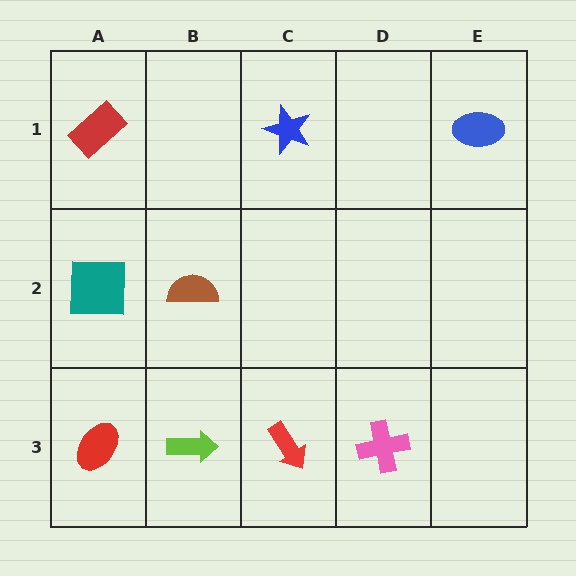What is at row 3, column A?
A red ellipse.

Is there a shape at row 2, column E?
No, that cell is empty.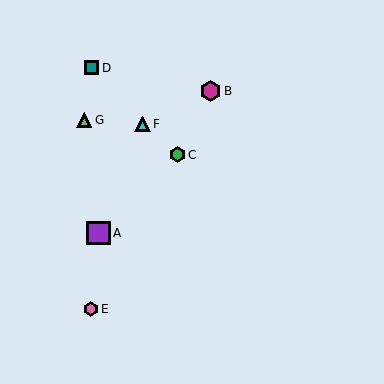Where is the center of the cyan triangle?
The center of the cyan triangle is at (143, 124).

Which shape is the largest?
The purple square (labeled A) is the largest.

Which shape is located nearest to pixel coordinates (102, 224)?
The purple square (labeled A) at (98, 233) is nearest to that location.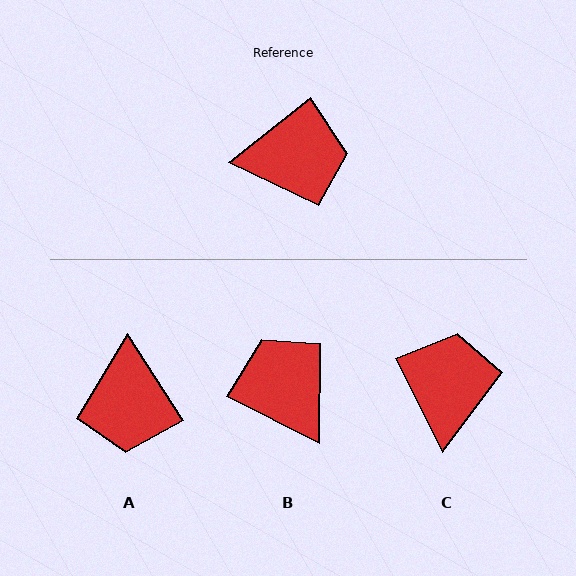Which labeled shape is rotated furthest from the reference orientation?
B, about 115 degrees away.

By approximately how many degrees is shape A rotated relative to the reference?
Approximately 95 degrees clockwise.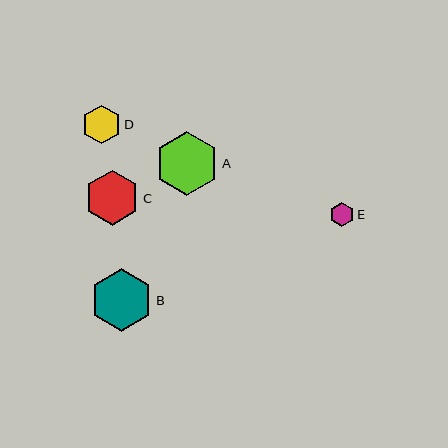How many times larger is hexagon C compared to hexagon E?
Hexagon C is approximately 2.3 times the size of hexagon E.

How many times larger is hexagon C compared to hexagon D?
Hexagon C is approximately 1.4 times the size of hexagon D.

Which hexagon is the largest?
Hexagon A is the largest with a size of approximately 64 pixels.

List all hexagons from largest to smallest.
From largest to smallest: A, B, C, D, E.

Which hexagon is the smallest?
Hexagon E is the smallest with a size of approximately 24 pixels.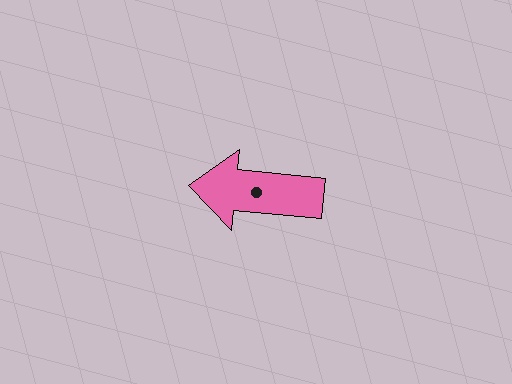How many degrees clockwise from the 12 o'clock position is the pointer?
Approximately 275 degrees.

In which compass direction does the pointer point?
West.